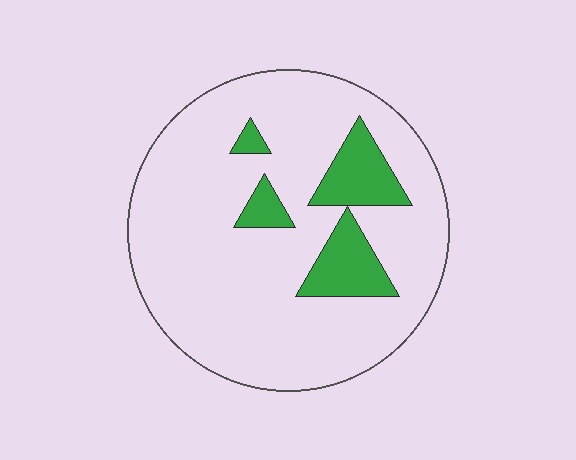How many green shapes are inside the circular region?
4.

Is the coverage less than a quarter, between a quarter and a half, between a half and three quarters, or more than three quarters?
Less than a quarter.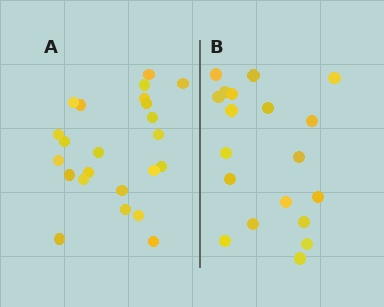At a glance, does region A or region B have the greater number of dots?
Region A (the left region) has more dots.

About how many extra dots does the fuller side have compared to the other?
Region A has about 4 more dots than region B.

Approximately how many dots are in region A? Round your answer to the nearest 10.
About 20 dots. (The exact count is 23, which rounds to 20.)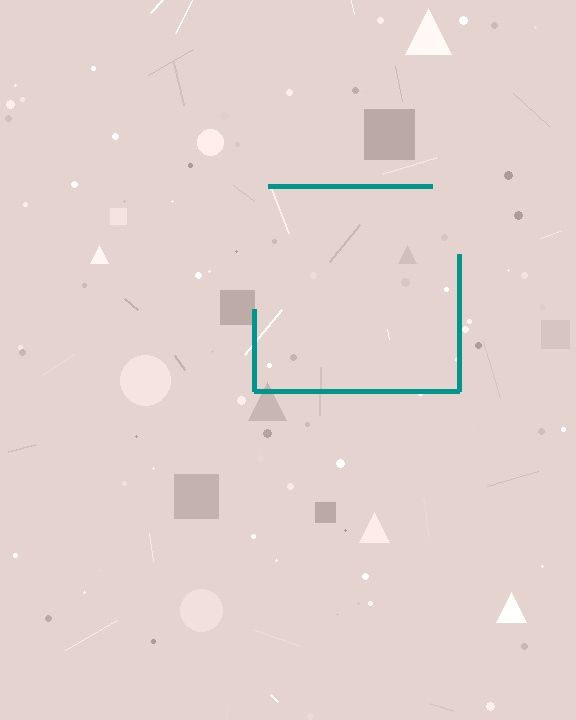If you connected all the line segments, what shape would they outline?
They would outline a square.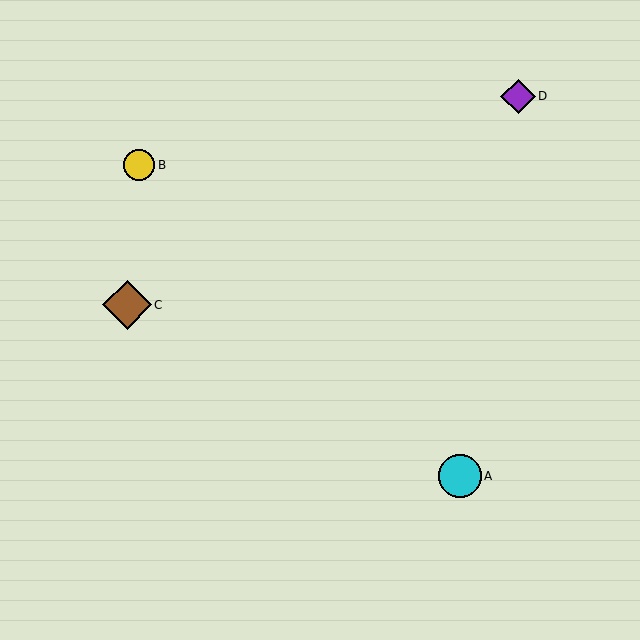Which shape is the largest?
The brown diamond (labeled C) is the largest.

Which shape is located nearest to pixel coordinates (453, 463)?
The cyan circle (labeled A) at (460, 476) is nearest to that location.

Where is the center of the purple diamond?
The center of the purple diamond is at (518, 96).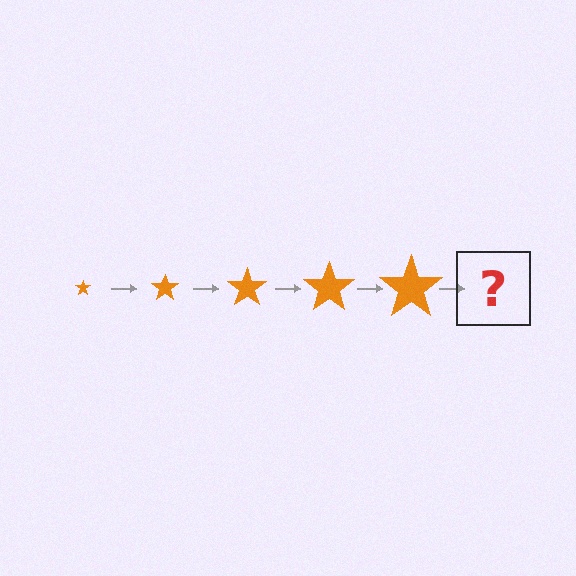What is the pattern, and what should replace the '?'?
The pattern is that the star gets progressively larger each step. The '?' should be an orange star, larger than the previous one.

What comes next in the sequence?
The next element should be an orange star, larger than the previous one.